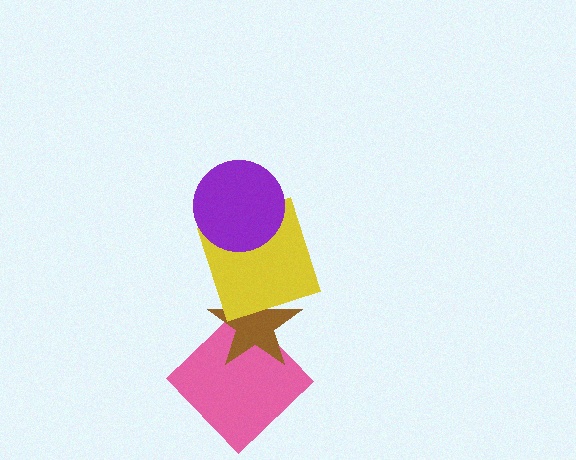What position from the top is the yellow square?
The yellow square is 2nd from the top.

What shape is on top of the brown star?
The yellow square is on top of the brown star.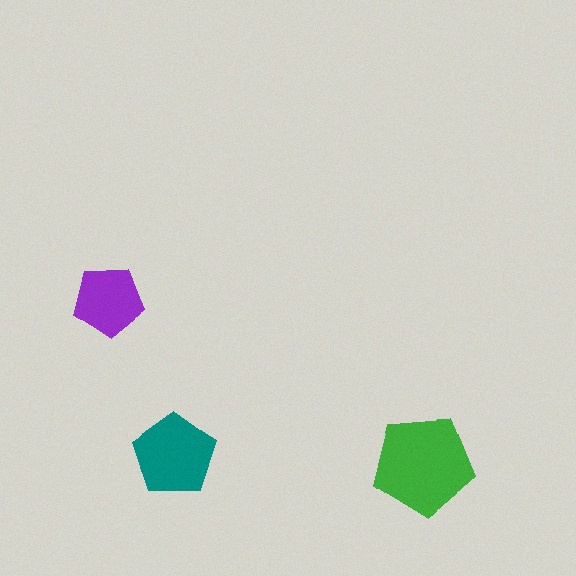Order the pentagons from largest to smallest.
the green one, the teal one, the purple one.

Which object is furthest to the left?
The purple pentagon is leftmost.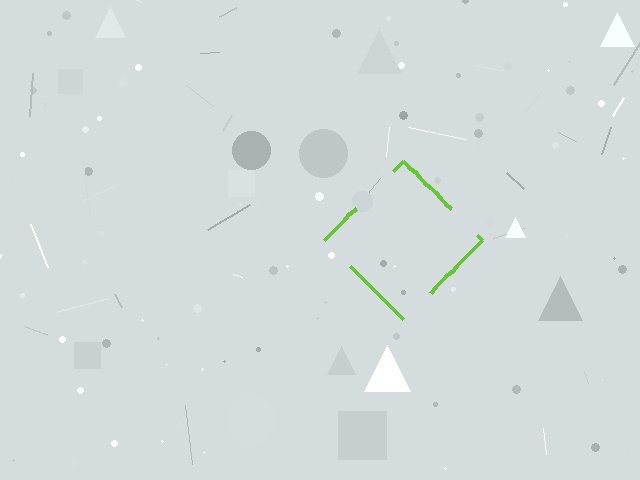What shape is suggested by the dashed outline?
The dashed outline suggests a diamond.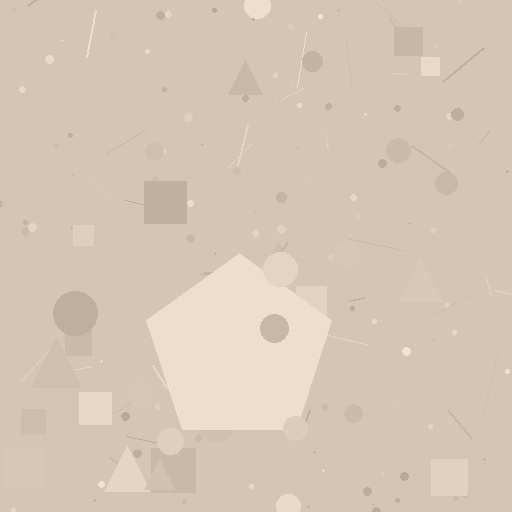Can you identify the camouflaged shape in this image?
The camouflaged shape is a pentagon.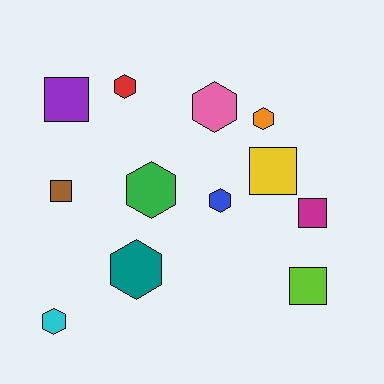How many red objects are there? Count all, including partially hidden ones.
There is 1 red object.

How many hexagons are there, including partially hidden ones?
There are 7 hexagons.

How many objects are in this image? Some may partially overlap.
There are 12 objects.